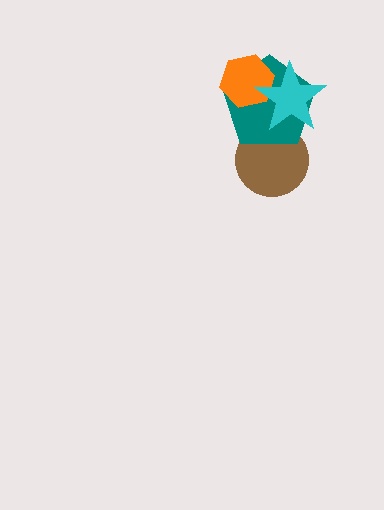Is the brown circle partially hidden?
Yes, it is partially covered by another shape.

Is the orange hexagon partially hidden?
Yes, it is partially covered by another shape.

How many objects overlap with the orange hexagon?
2 objects overlap with the orange hexagon.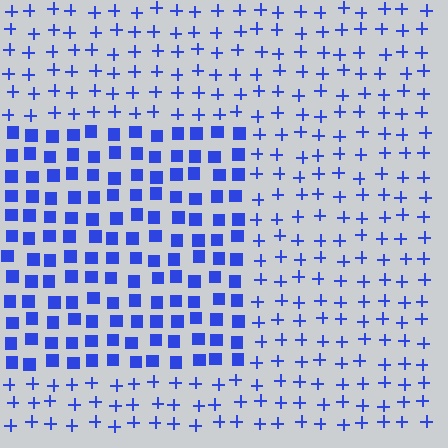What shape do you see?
I see a rectangle.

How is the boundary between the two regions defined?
The boundary is defined by a change in element shape: squares inside vs. plus signs outside. All elements share the same color and spacing.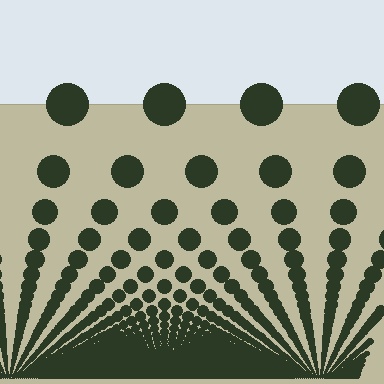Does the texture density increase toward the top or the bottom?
Density increases toward the bottom.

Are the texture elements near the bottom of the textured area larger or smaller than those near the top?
Smaller. The gradient is inverted — elements near the bottom are smaller and denser.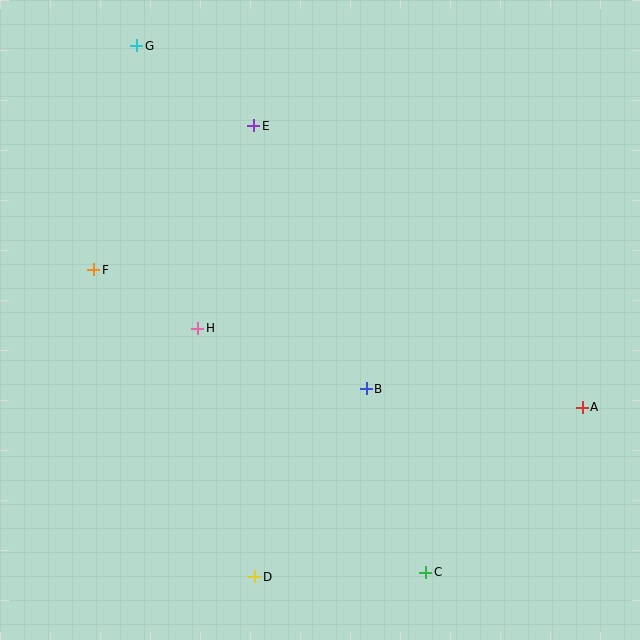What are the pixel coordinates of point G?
Point G is at (137, 46).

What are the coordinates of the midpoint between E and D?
The midpoint between E and D is at (254, 351).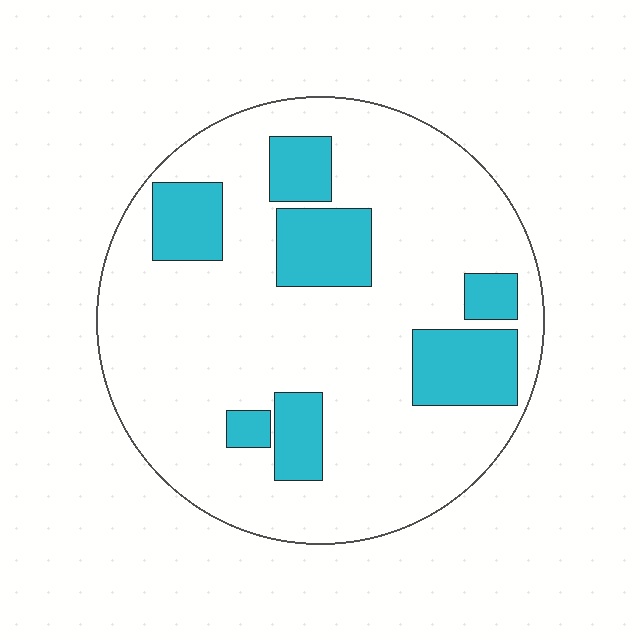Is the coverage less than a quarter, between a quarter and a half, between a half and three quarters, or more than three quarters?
Less than a quarter.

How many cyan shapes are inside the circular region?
7.